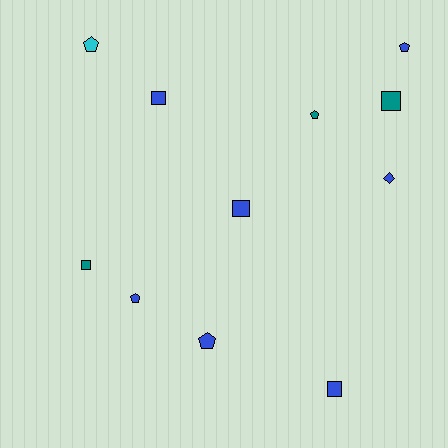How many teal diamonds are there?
There are no teal diamonds.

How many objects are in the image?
There are 11 objects.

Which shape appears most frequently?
Pentagon, with 5 objects.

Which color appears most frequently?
Blue, with 7 objects.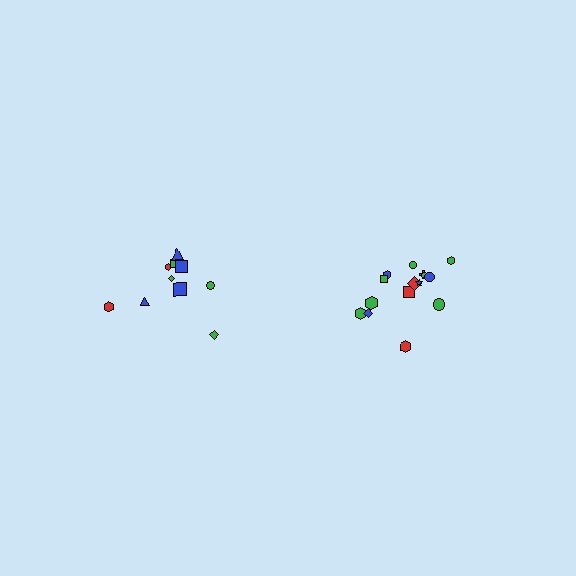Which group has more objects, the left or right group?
The right group.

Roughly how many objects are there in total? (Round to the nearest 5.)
Roughly 25 objects in total.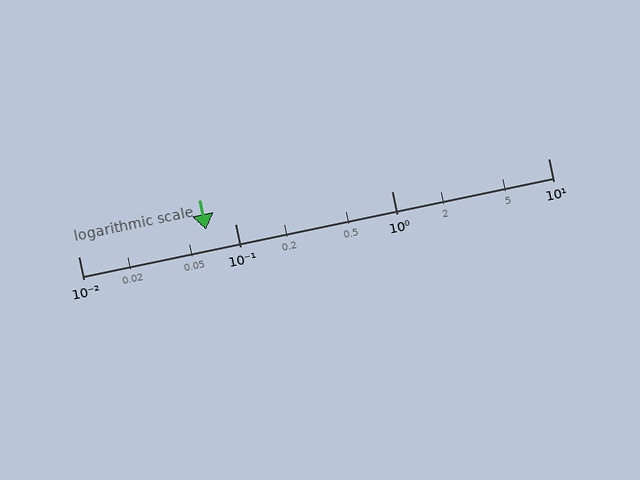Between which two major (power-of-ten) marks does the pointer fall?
The pointer is between 0.01 and 0.1.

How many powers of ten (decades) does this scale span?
The scale spans 3 decades, from 0.01 to 10.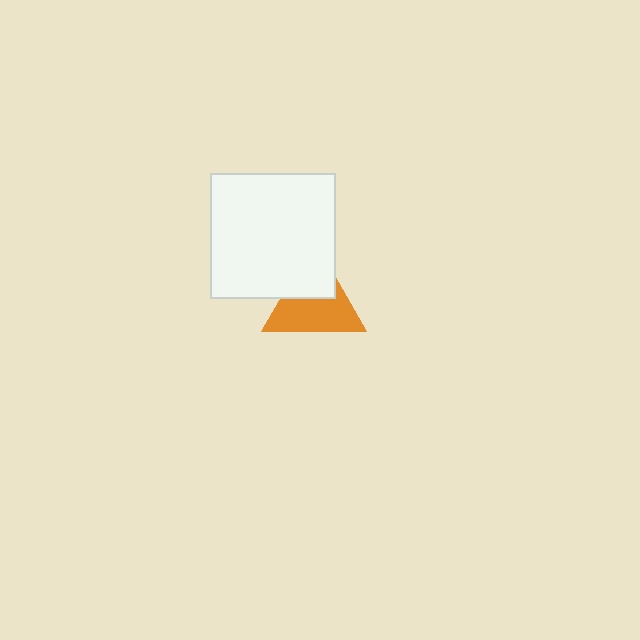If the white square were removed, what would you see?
You would see the complete orange triangle.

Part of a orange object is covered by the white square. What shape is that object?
It is a triangle.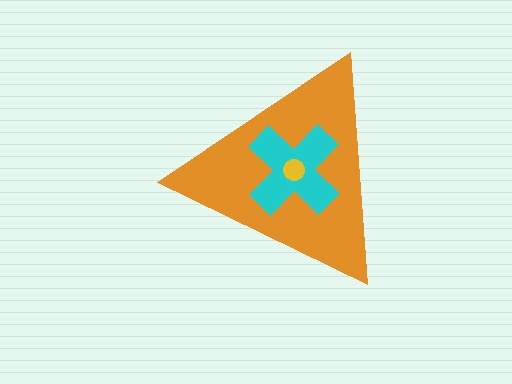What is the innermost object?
The yellow circle.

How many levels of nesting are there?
3.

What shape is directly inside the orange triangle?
The cyan cross.